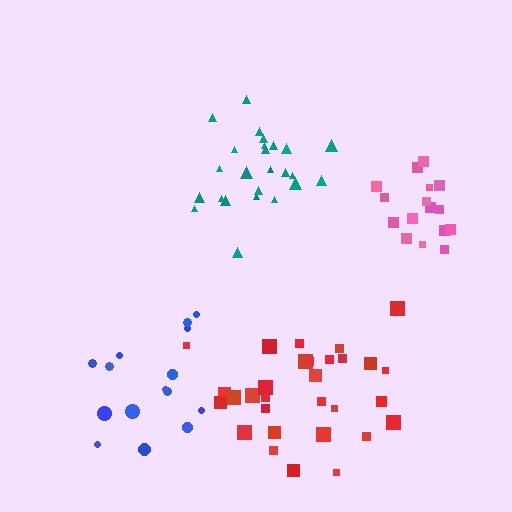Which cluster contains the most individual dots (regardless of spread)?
Red (30).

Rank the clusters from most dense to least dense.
pink, teal, red, blue.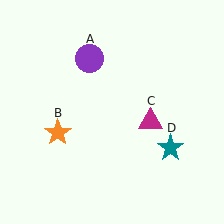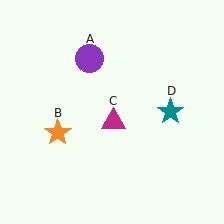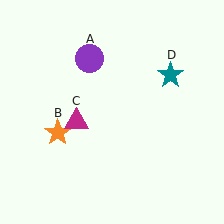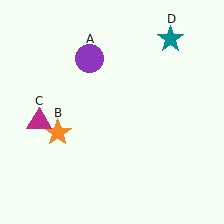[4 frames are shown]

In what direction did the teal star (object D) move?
The teal star (object D) moved up.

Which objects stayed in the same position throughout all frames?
Purple circle (object A) and orange star (object B) remained stationary.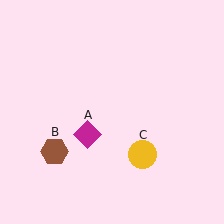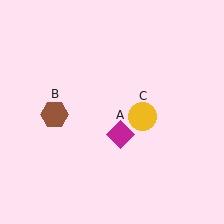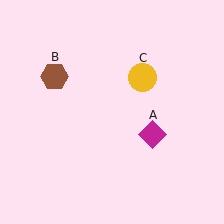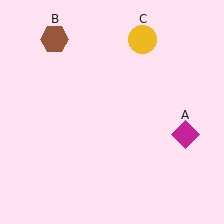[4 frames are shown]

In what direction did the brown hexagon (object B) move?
The brown hexagon (object B) moved up.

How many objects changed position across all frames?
3 objects changed position: magenta diamond (object A), brown hexagon (object B), yellow circle (object C).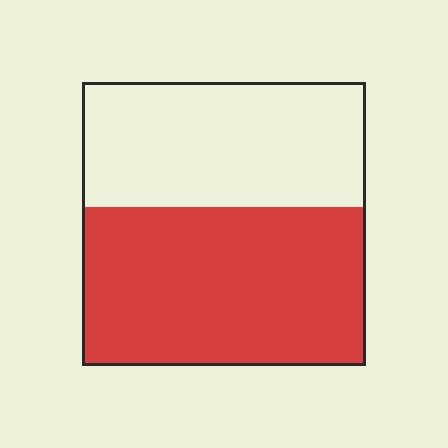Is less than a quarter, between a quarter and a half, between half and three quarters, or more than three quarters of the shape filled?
Between half and three quarters.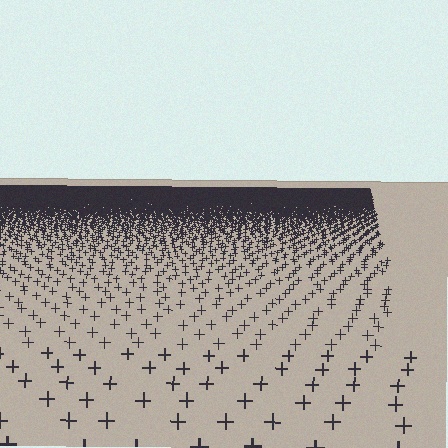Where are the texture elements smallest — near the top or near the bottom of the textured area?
Near the top.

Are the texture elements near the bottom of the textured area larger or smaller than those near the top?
Larger. Near the bottom, elements are closer to the viewer and appear at a bigger on-screen size.